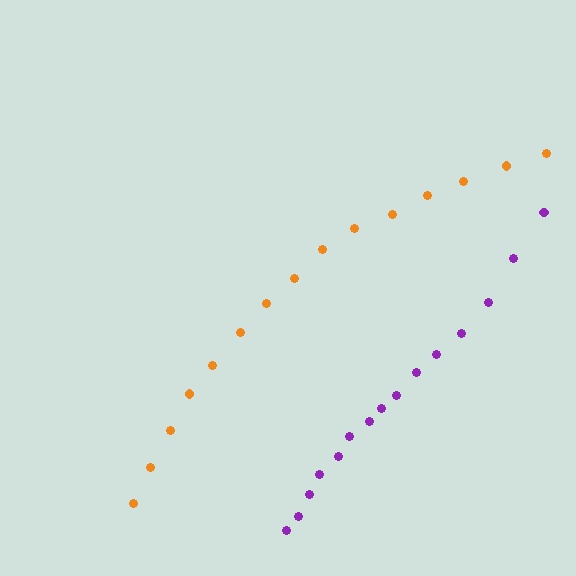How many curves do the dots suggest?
There are 2 distinct paths.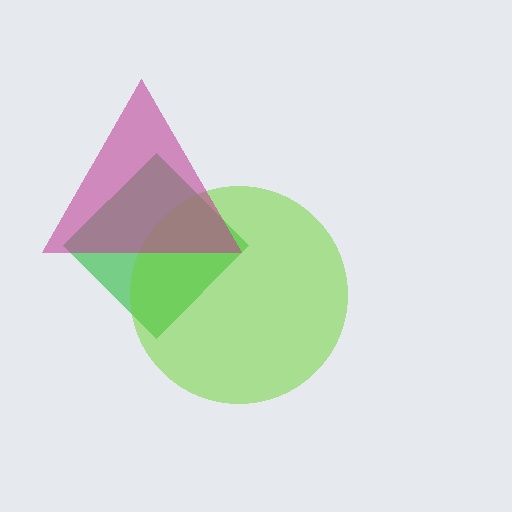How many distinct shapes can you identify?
There are 3 distinct shapes: a green diamond, a lime circle, a magenta triangle.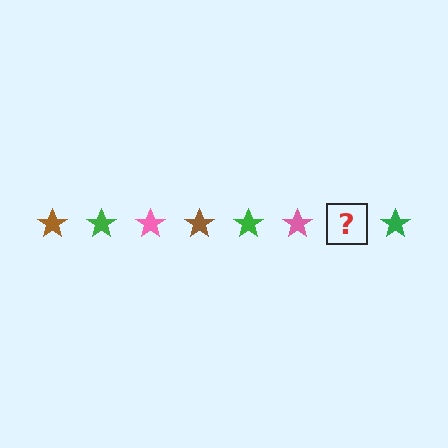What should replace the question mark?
The question mark should be replaced with a brown star.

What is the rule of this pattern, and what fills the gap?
The rule is that the pattern cycles through brown, green, pink stars. The gap should be filled with a brown star.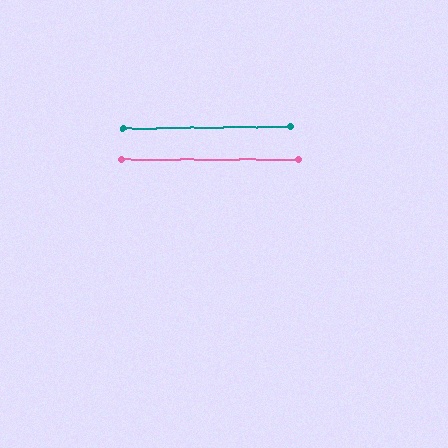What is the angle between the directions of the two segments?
Approximately 1 degree.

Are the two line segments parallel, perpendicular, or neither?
Parallel — their directions differ by only 0.7°.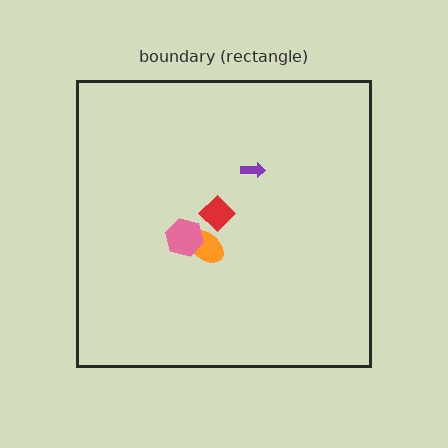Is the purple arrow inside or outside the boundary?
Inside.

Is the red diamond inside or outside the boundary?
Inside.